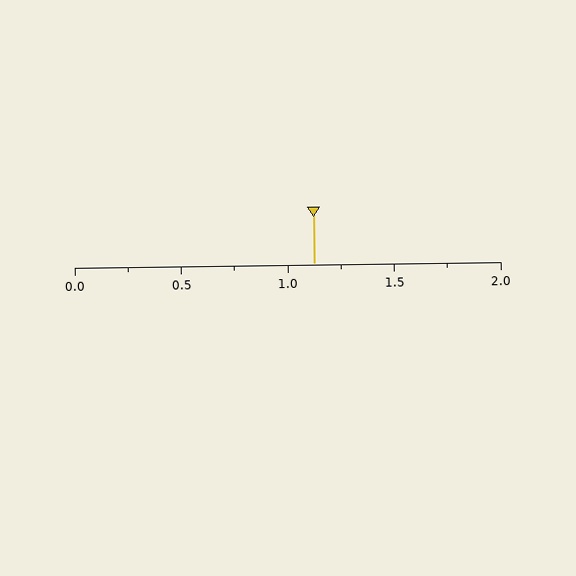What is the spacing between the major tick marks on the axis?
The major ticks are spaced 0.5 apart.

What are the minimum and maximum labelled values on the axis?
The axis runs from 0.0 to 2.0.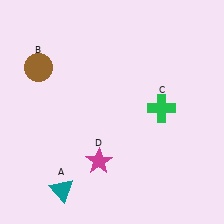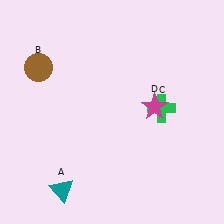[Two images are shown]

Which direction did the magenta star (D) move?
The magenta star (D) moved right.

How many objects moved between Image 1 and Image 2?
1 object moved between the two images.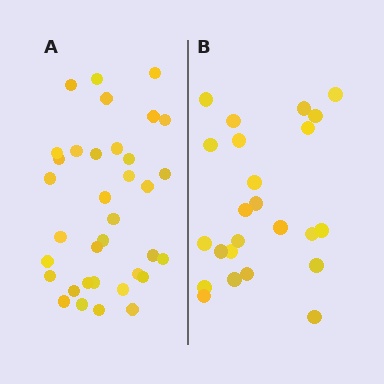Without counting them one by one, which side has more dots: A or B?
Region A (the left region) has more dots.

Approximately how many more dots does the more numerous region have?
Region A has roughly 12 or so more dots than region B.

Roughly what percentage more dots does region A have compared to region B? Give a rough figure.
About 45% more.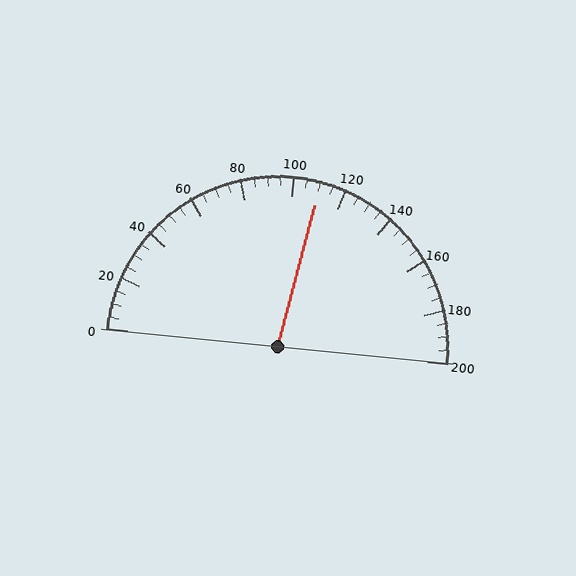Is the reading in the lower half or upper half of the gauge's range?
The reading is in the upper half of the range (0 to 200).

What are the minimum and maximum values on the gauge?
The gauge ranges from 0 to 200.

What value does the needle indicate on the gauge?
The needle indicates approximately 110.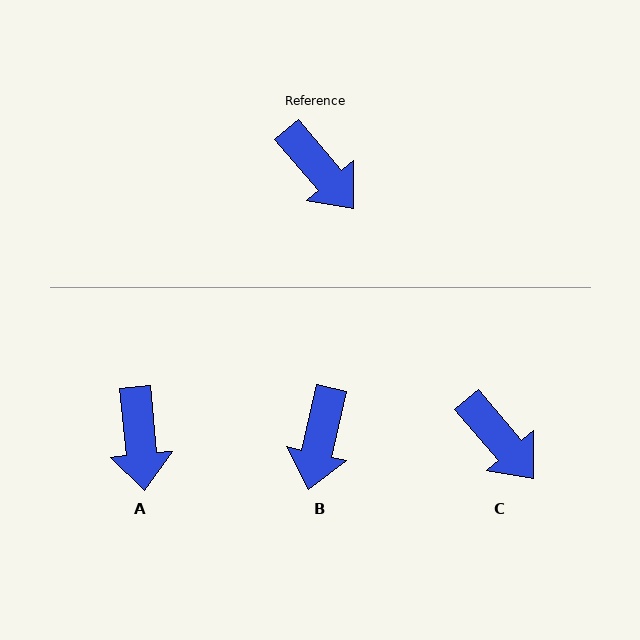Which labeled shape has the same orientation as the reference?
C.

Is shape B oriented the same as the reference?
No, it is off by about 54 degrees.